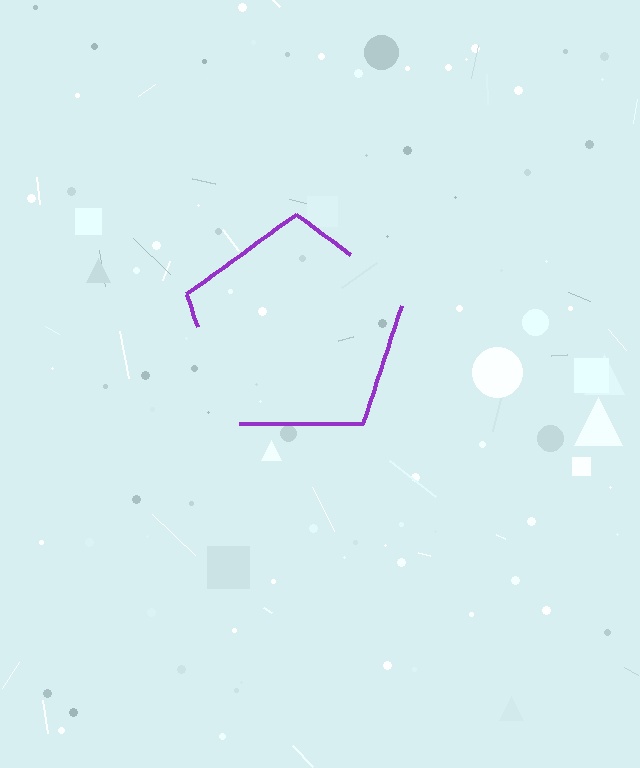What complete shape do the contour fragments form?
The contour fragments form a pentagon.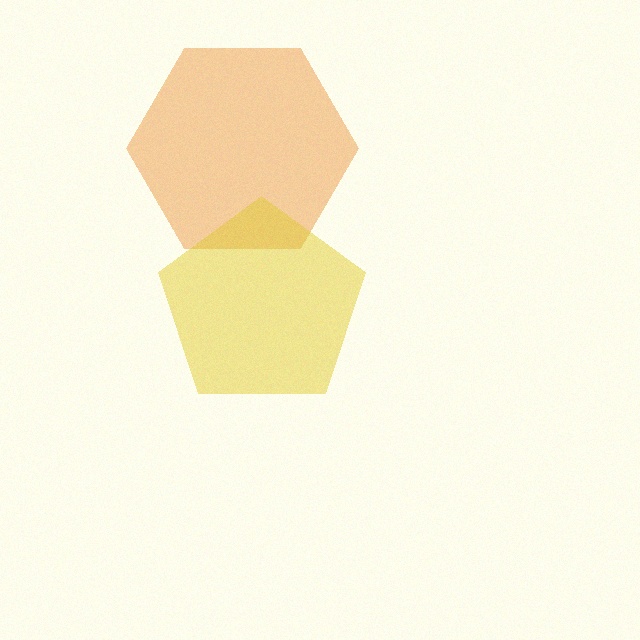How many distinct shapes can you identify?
There are 2 distinct shapes: an orange hexagon, a yellow pentagon.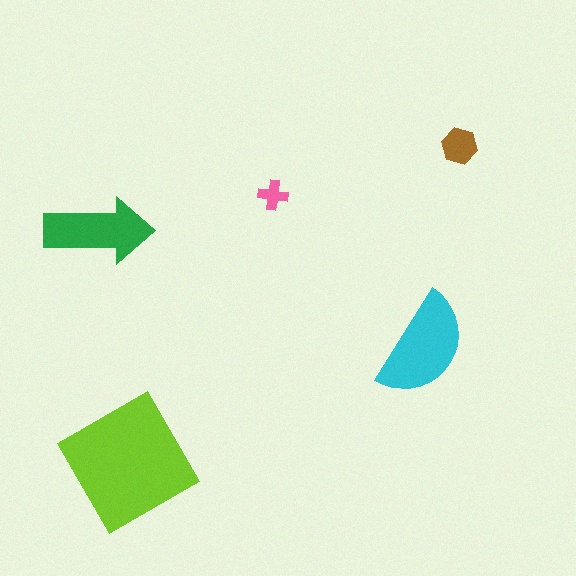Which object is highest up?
The brown hexagon is topmost.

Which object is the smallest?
The pink cross.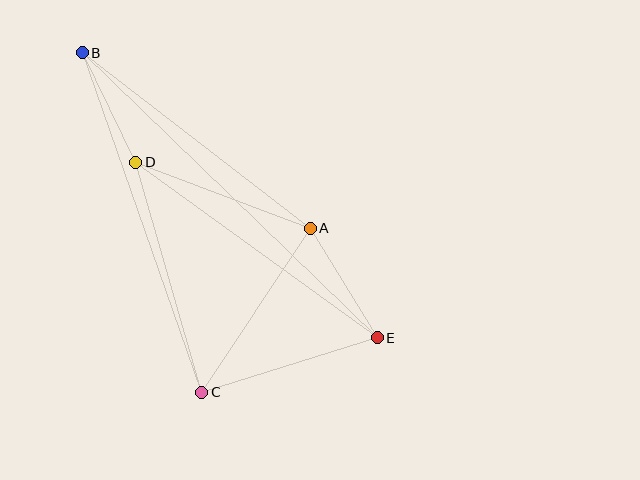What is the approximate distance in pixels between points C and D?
The distance between C and D is approximately 239 pixels.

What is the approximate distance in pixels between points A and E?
The distance between A and E is approximately 129 pixels.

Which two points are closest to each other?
Points B and D are closest to each other.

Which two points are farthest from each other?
Points B and E are farthest from each other.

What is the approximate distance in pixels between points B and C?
The distance between B and C is approximately 360 pixels.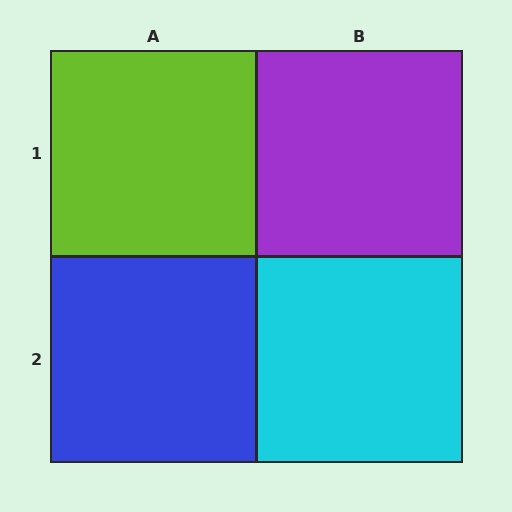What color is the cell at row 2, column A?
Blue.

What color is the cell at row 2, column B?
Cyan.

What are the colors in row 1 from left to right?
Lime, purple.